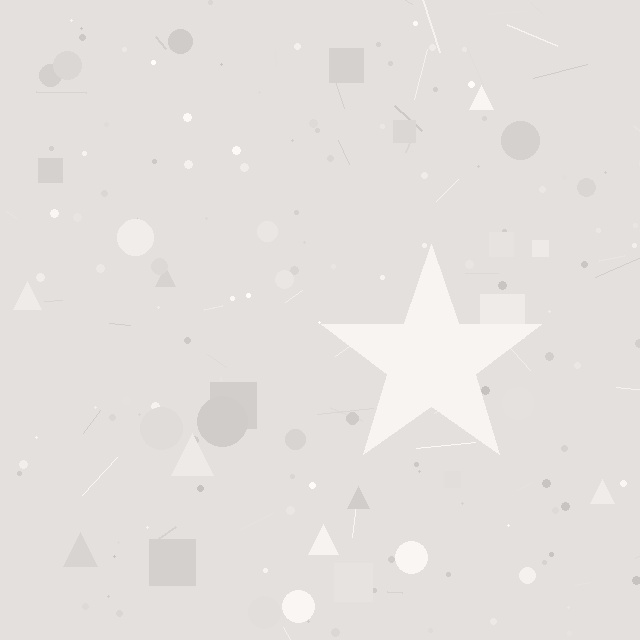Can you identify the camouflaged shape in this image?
The camouflaged shape is a star.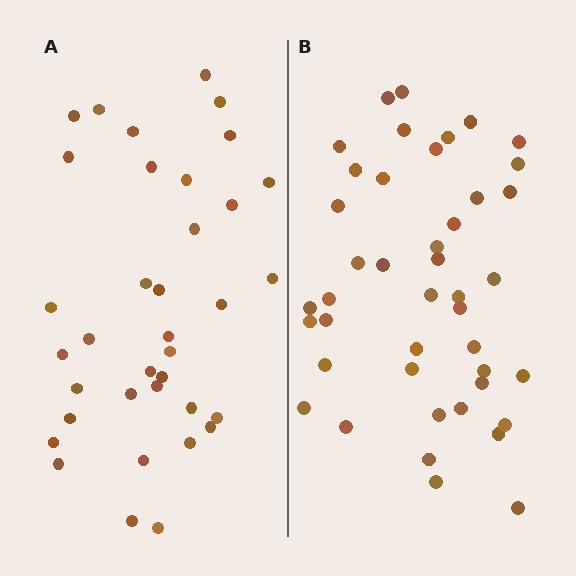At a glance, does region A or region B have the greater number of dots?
Region B (the right region) has more dots.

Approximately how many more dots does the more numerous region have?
Region B has roughly 8 or so more dots than region A.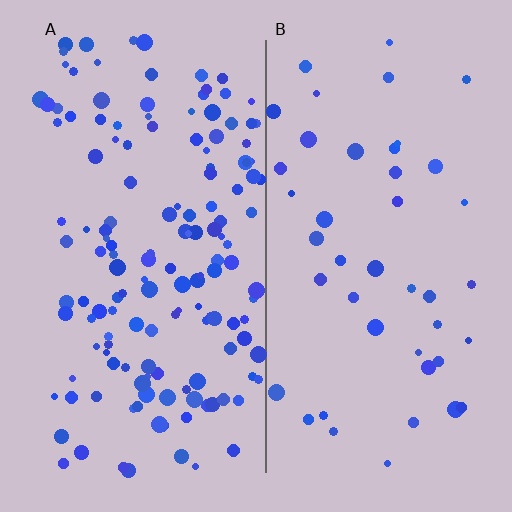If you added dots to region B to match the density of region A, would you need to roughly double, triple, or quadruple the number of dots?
Approximately triple.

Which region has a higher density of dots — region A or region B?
A (the left).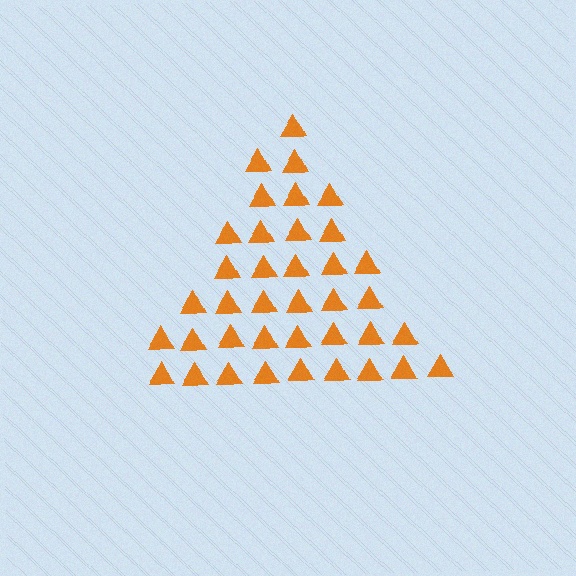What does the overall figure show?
The overall figure shows a triangle.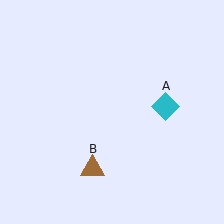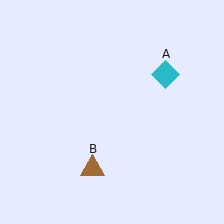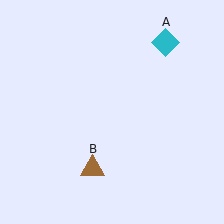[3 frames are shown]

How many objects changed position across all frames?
1 object changed position: cyan diamond (object A).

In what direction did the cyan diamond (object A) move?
The cyan diamond (object A) moved up.